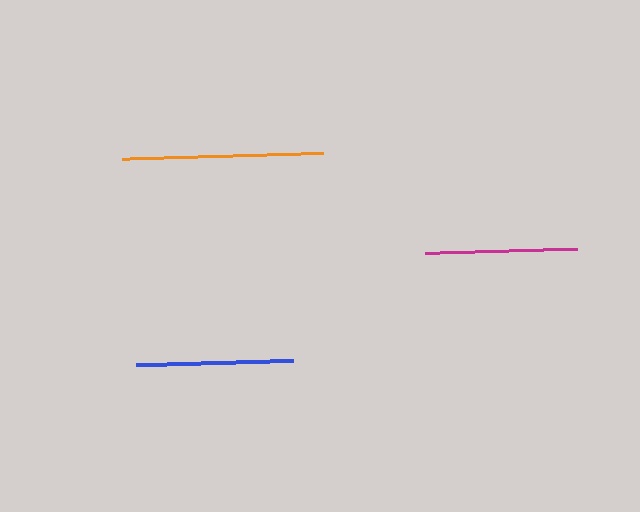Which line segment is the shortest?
The magenta line is the shortest at approximately 152 pixels.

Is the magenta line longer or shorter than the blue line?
The blue line is longer than the magenta line.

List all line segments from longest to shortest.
From longest to shortest: orange, blue, magenta.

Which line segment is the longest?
The orange line is the longest at approximately 201 pixels.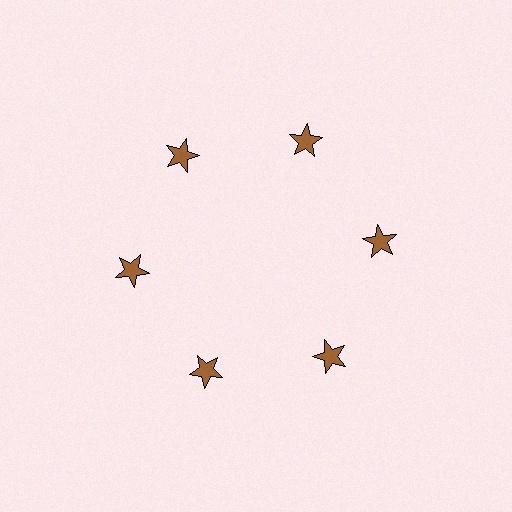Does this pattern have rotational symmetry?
Yes, this pattern has 6-fold rotational symmetry. It looks the same after rotating 60 degrees around the center.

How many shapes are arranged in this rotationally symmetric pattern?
There are 6 shapes, arranged in 6 groups of 1.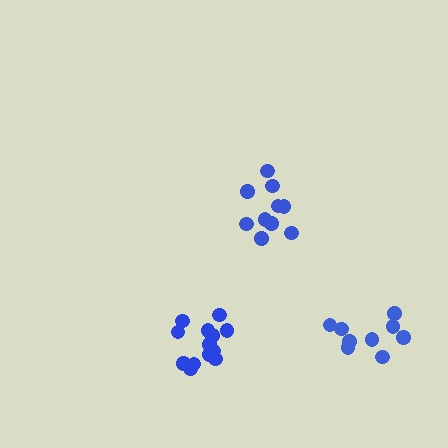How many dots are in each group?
Group 1: 14 dots, Group 2: 10 dots, Group 3: 9 dots (33 total).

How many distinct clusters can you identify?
There are 3 distinct clusters.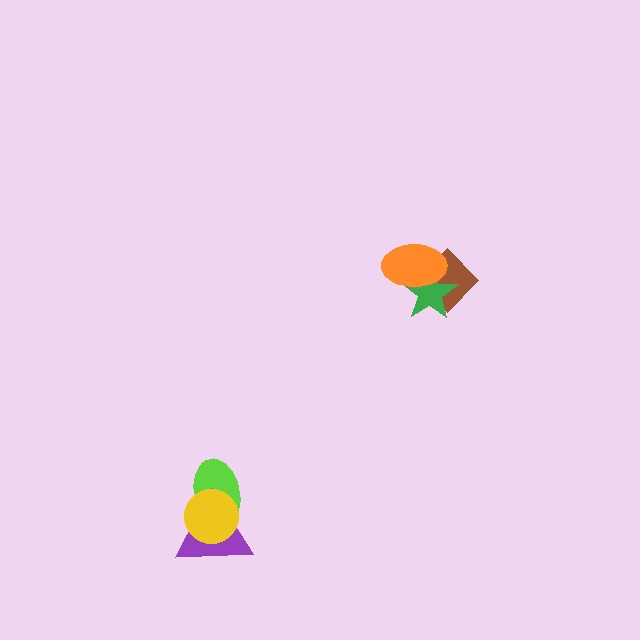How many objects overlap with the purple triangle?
2 objects overlap with the purple triangle.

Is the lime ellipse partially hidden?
Yes, it is partially covered by another shape.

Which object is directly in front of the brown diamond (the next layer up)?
The green star is directly in front of the brown diamond.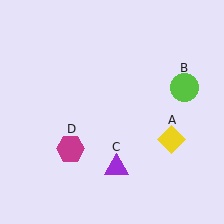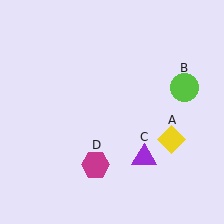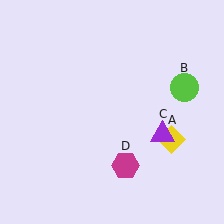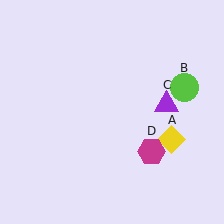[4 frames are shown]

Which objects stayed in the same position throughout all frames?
Yellow diamond (object A) and lime circle (object B) remained stationary.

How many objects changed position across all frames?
2 objects changed position: purple triangle (object C), magenta hexagon (object D).